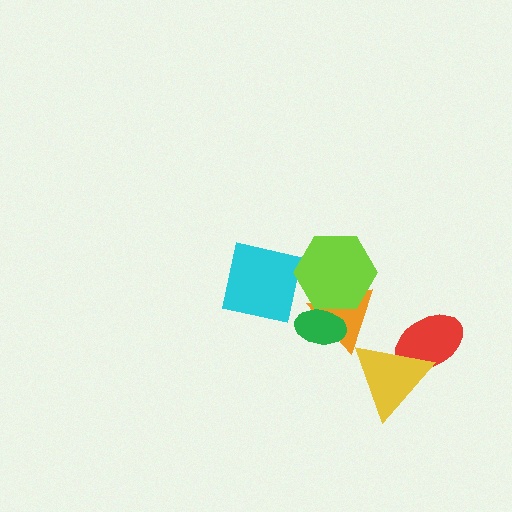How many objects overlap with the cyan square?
1 object overlaps with the cyan square.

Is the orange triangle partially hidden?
Yes, it is partially covered by another shape.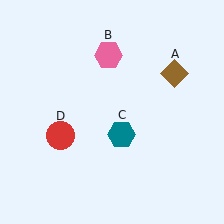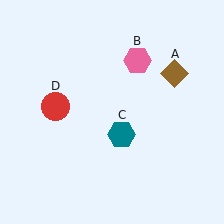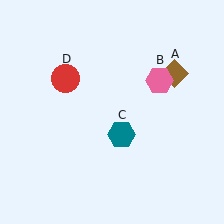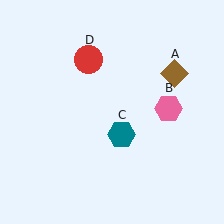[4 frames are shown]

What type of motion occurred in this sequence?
The pink hexagon (object B), red circle (object D) rotated clockwise around the center of the scene.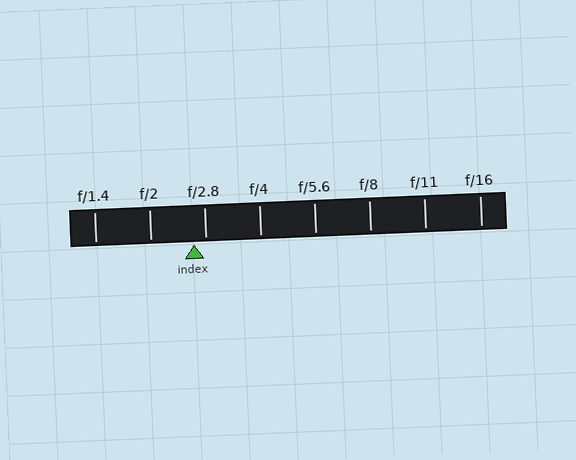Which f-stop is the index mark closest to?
The index mark is closest to f/2.8.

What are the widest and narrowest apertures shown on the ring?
The widest aperture shown is f/1.4 and the narrowest is f/16.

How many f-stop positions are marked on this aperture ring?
There are 8 f-stop positions marked.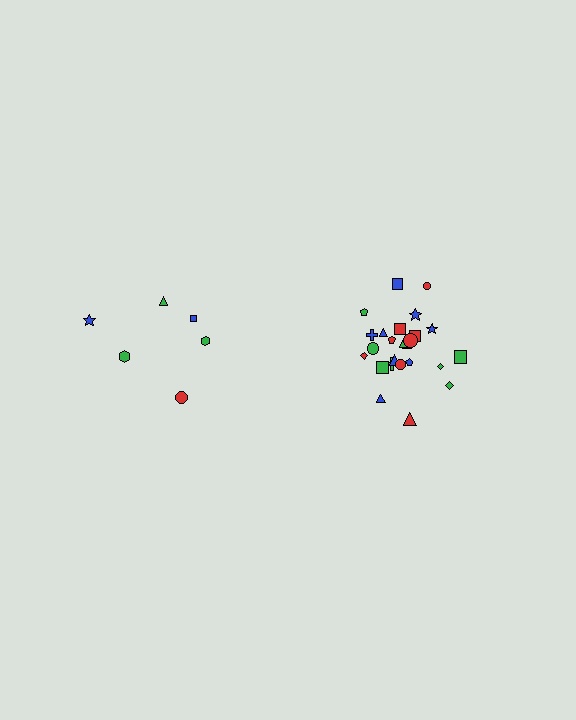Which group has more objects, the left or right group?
The right group.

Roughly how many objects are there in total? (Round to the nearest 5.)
Roughly 30 objects in total.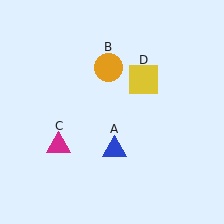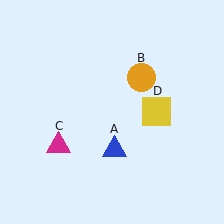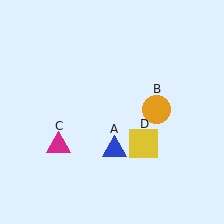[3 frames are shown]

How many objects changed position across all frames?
2 objects changed position: orange circle (object B), yellow square (object D).